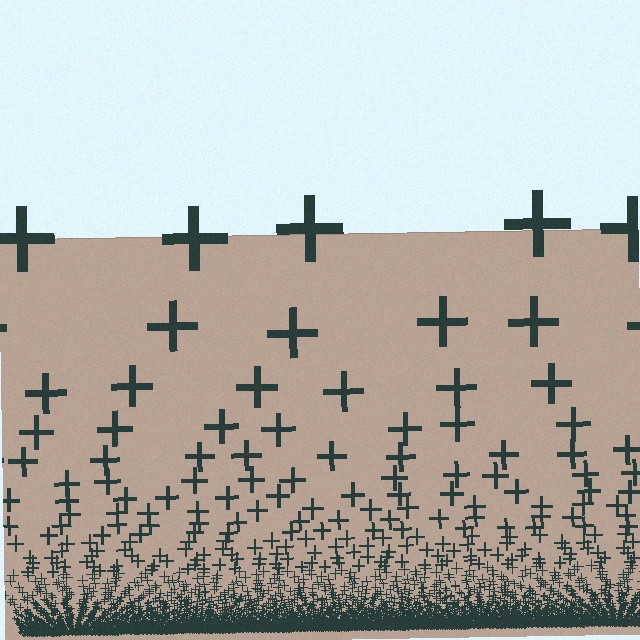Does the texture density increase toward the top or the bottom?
Density increases toward the bottom.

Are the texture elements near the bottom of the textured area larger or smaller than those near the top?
Smaller. The gradient is inverted — elements near the bottom are smaller and denser.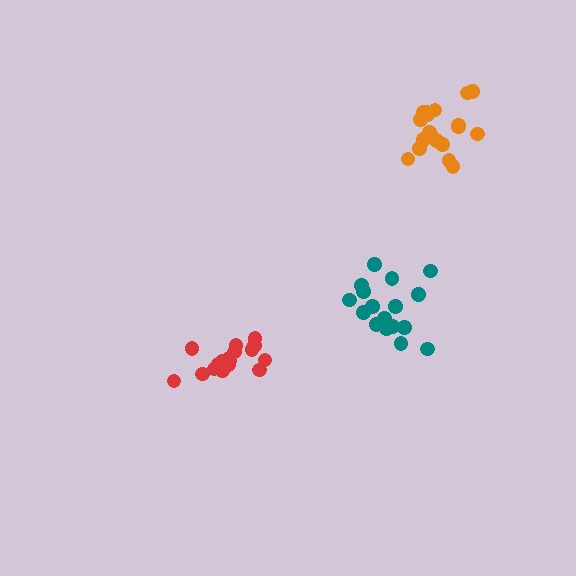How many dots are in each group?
Group 1: 19 dots, Group 2: 19 dots, Group 3: 18 dots (56 total).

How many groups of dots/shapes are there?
There are 3 groups.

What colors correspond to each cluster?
The clusters are colored: red, orange, teal.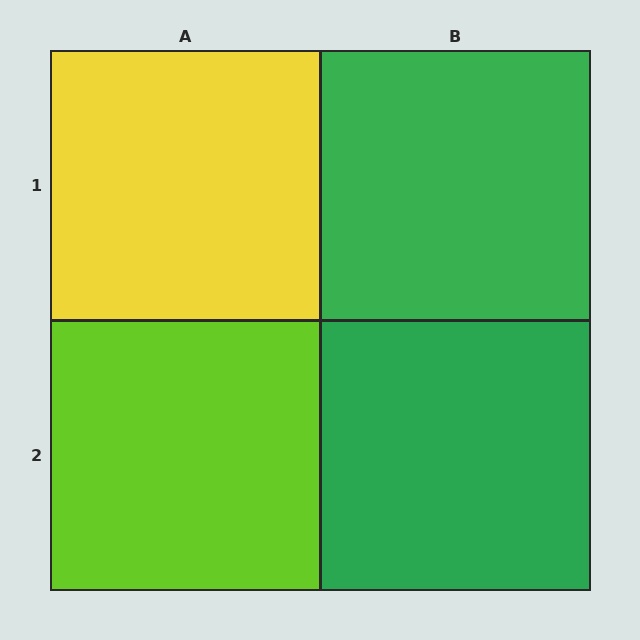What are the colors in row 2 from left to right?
Lime, green.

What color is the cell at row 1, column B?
Green.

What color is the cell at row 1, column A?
Yellow.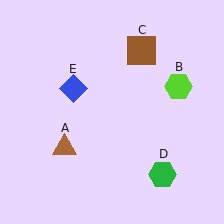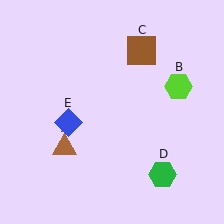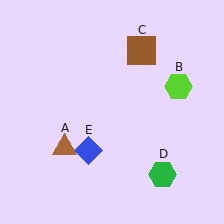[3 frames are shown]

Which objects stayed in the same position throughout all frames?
Brown triangle (object A) and lime hexagon (object B) and brown square (object C) and green hexagon (object D) remained stationary.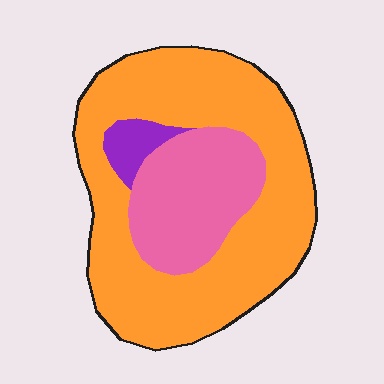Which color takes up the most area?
Orange, at roughly 70%.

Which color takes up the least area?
Purple, at roughly 5%.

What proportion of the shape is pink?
Pink takes up about one quarter (1/4) of the shape.